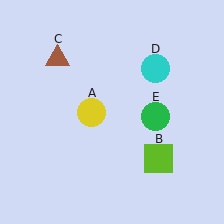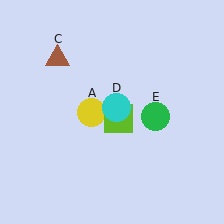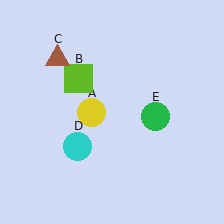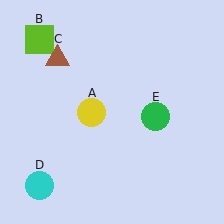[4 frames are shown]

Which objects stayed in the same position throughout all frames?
Yellow circle (object A) and brown triangle (object C) and green circle (object E) remained stationary.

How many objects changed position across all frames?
2 objects changed position: lime square (object B), cyan circle (object D).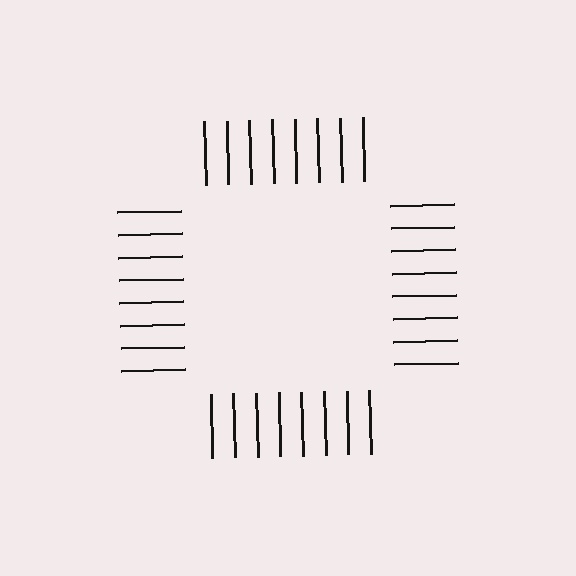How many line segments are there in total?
32 — 8 along each of the 4 edges.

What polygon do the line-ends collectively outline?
An illusory square — the line segments terminate on its edges but no continuous stroke is drawn.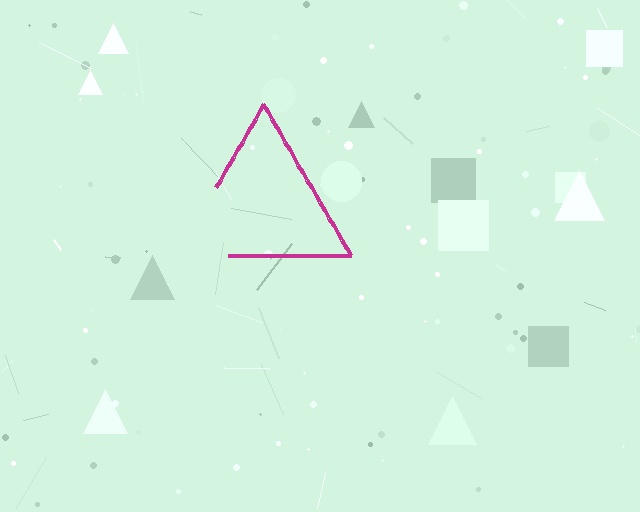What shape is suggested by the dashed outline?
The dashed outline suggests a triangle.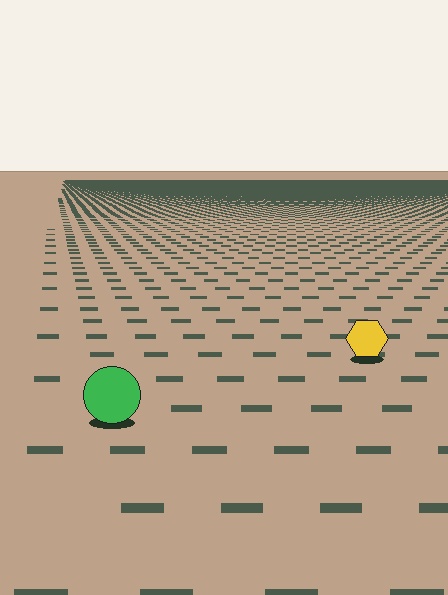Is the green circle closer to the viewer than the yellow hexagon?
Yes. The green circle is closer — you can tell from the texture gradient: the ground texture is coarser near it.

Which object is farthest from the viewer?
The yellow hexagon is farthest from the viewer. It appears smaller and the ground texture around it is denser.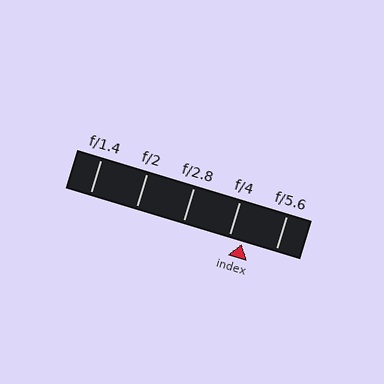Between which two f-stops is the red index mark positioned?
The index mark is between f/4 and f/5.6.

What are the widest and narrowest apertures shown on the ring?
The widest aperture shown is f/1.4 and the narrowest is f/5.6.